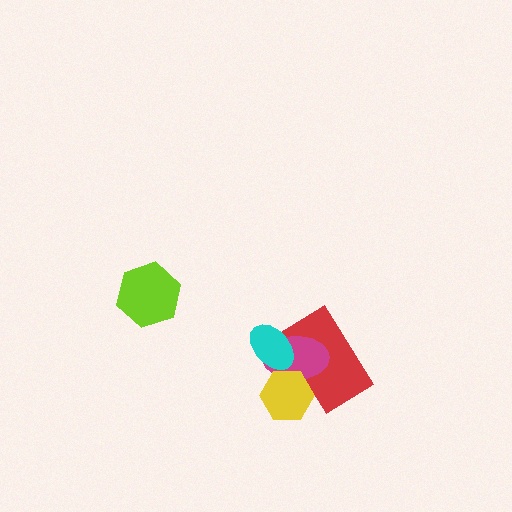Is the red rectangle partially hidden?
Yes, it is partially covered by another shape.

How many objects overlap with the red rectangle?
3 objects overlap with the red rectangle.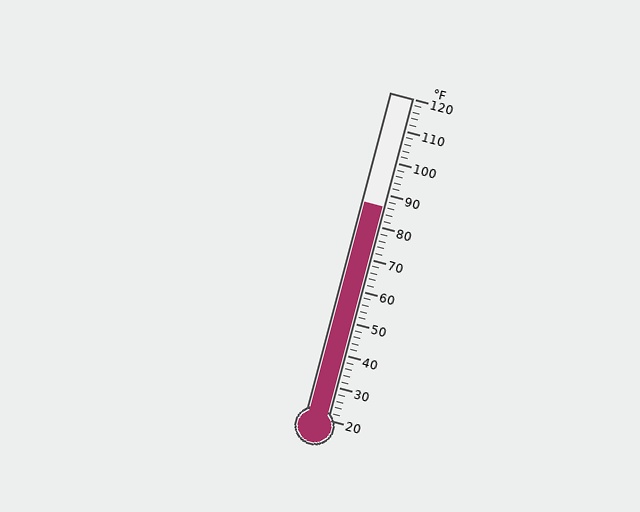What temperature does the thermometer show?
The thermometer shows approximately 86°F.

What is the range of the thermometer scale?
The thermometer scale ranges from 20°F to 120°F.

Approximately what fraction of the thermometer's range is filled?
The thermometer is filled to approximately 65% of its range.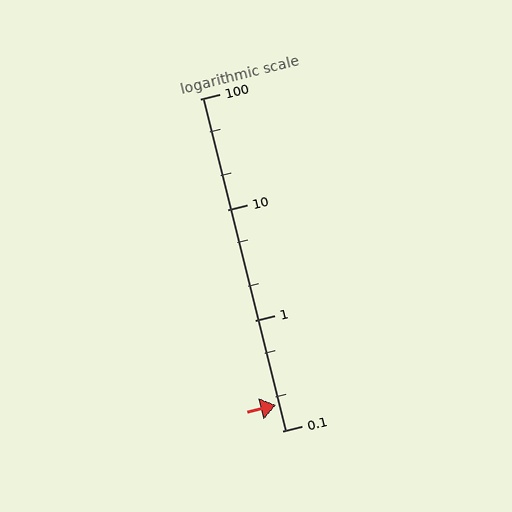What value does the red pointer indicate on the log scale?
The pointer indicates approximately 0.17.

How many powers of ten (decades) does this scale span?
The scale spans 3 decades, from 0.1 to 100.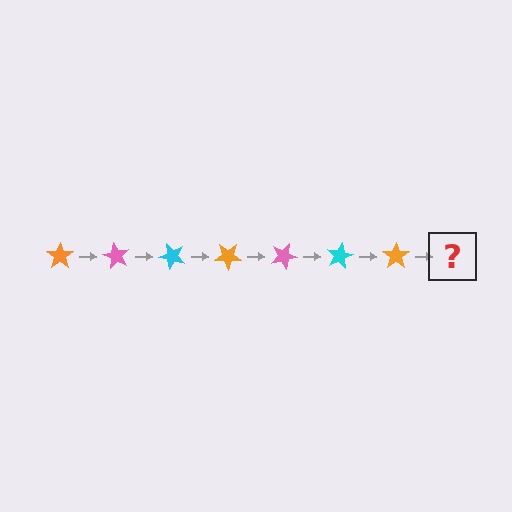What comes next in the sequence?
The next element should be a pink star, rotated 420 degrees from the start.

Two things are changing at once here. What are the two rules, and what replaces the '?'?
The two rules are that it rotates 60 degrees each step and the color cycles through orange, pink, and cyan. The '?' should be a pink star, rotated 420 degrees from the start.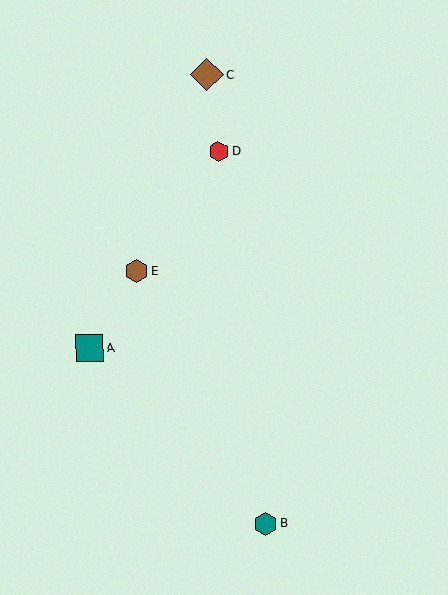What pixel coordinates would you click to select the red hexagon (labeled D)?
Click at (218, 151) to select the red hexagon D.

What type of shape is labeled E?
Shape E is a brown hexagon.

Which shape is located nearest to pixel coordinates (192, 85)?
The brown diamond (labeled C) at (207, 75) is nearest to that location.